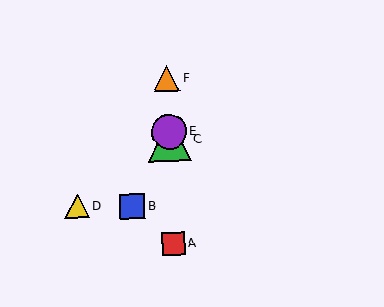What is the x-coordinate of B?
Object B is at x≈132.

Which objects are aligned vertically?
Objects A, C, E, F are aligned vertically.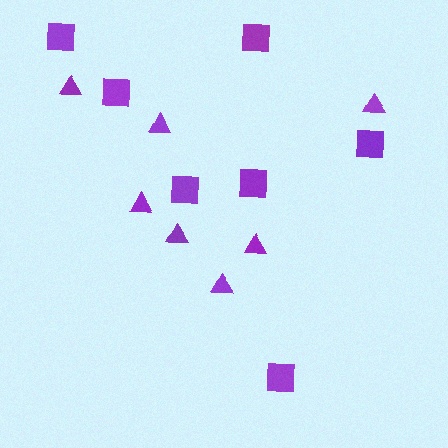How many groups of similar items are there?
There are 2 groups: one group of squares (7) and one group of triangles (7).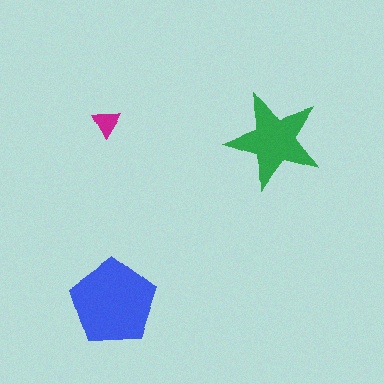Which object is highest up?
The magenta triangle is topmost.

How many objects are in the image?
There are 3 objects in the image.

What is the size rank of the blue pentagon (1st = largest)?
1st.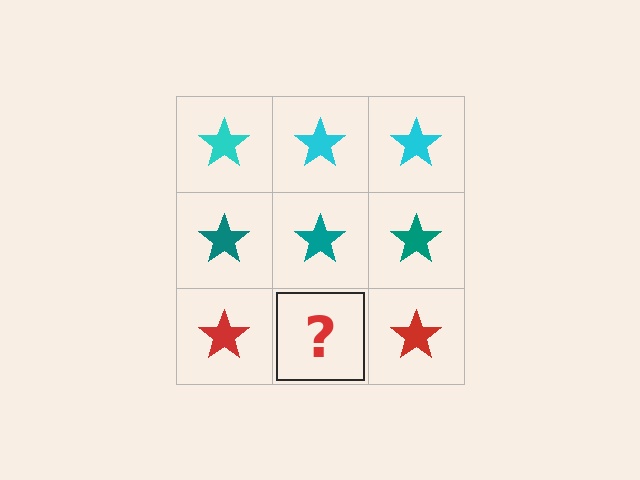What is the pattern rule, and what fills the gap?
The rule is that each row has a consistent color. The gap should be filled with a red star.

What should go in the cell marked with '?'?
The missing cell should contain a red star.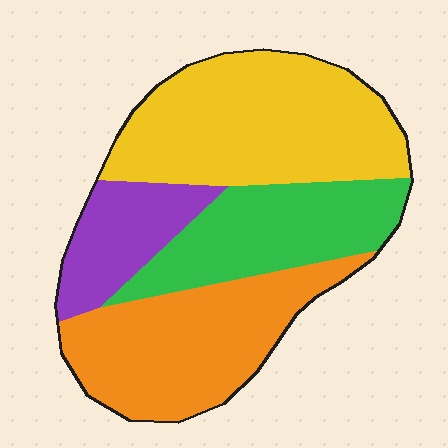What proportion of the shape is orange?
Orange takes up between a sixth and a third of the shape.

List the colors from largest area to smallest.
From largest to smallest: yellow, orange, green, purple.